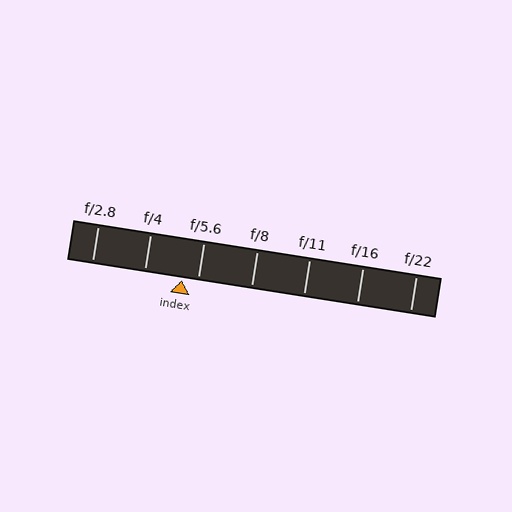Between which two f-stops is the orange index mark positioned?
The index mark is between f/4 and f/5.6.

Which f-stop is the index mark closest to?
The index mark is closest to f/5.6.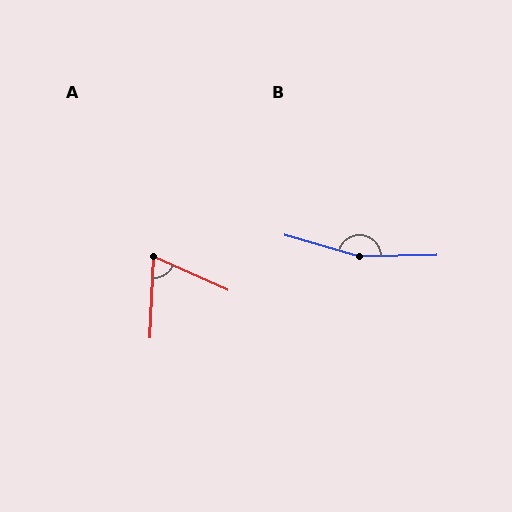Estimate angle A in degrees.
Approximately 68 degrees.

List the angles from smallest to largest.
A (68°), B (163°).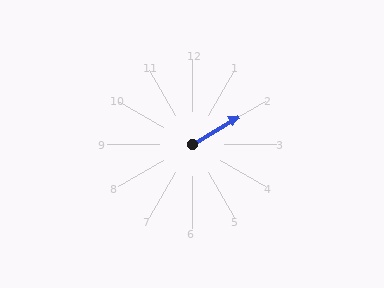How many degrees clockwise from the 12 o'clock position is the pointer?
Approximately 59 degrees.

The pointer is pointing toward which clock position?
Roughly 2 o'clock.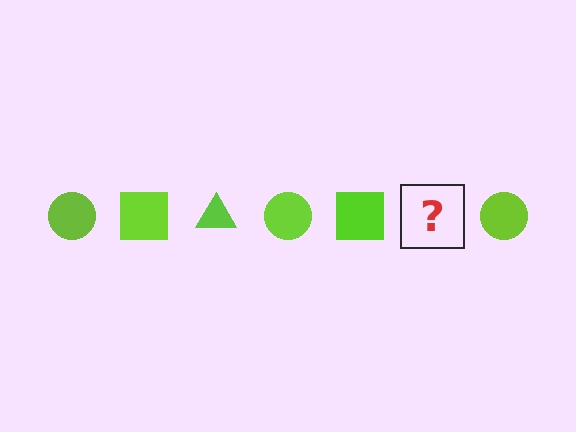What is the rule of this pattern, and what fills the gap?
The rule is that the pattern cycles through circle, square, triangle shapes in lime. The gap should be filled with a lime triangle.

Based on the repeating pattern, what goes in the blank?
The blank should be a lime triangle.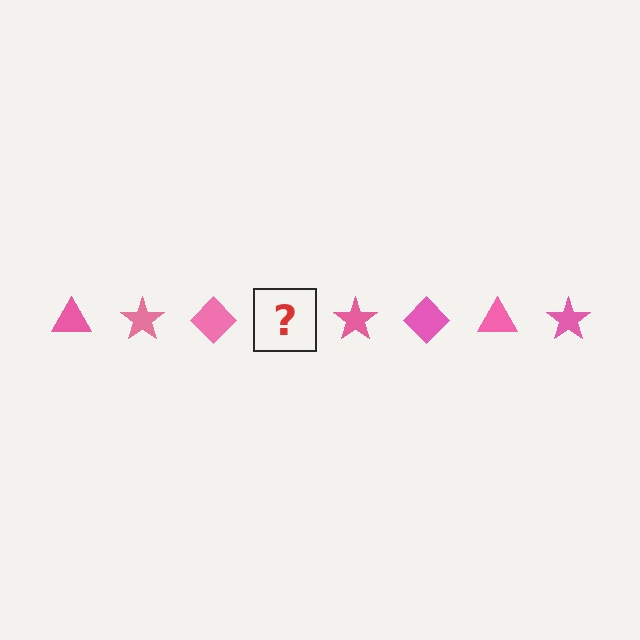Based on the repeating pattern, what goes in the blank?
The blank should be a pink triangle.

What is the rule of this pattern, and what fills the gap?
The rule is that the pattern cycles through triangle, star, diamond shapes in pink. The gap should be filled with a pink triangle.